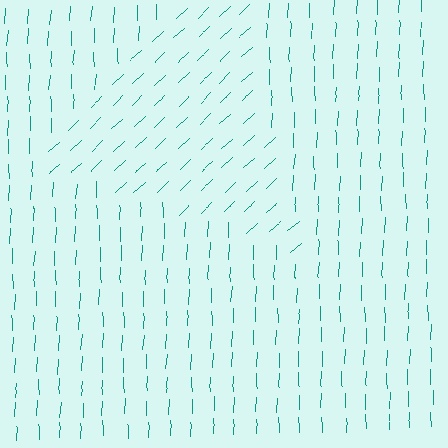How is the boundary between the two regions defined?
The boundary is defined purely by a change in line orientation (approximately 45 degrees difference). All lines are the same color and thickness.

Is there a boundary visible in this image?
Yes, there is a texture boundary formed by a change in line orientation.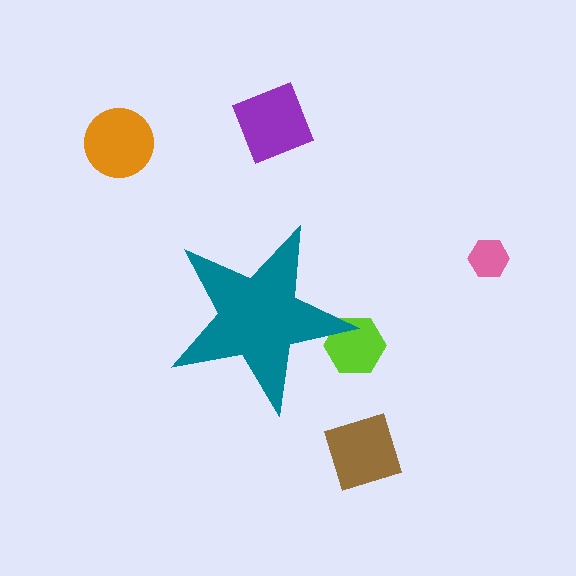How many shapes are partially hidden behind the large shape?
1 shape is partially hidden.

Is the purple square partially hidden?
No, the purple square is fully visible.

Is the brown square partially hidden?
No, the brown square is fully visible.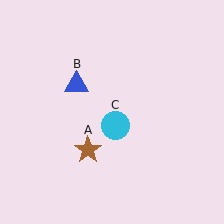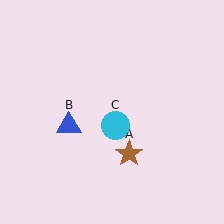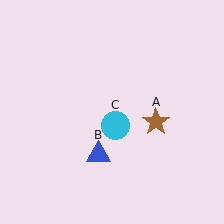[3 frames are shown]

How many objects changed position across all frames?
2 objects changed position: brown star (object A), blue triangle (object B).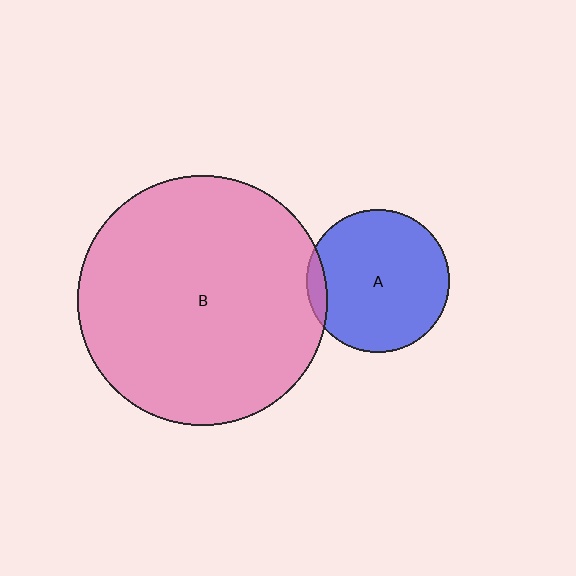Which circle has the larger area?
Circle B (pink).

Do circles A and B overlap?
Yes.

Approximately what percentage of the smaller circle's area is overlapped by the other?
Approximately 5%.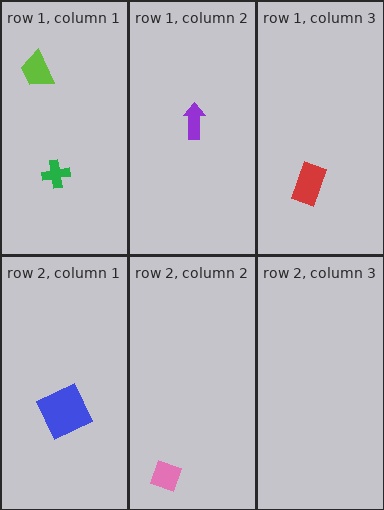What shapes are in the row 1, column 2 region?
The purple arrow.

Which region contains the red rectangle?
The row 1, column 3 region.